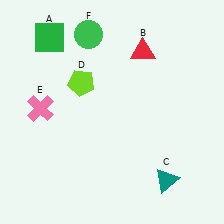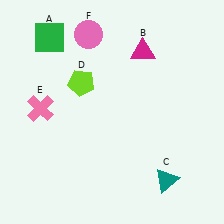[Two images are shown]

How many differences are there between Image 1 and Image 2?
There are 2 differences between the two images.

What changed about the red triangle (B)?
In Image 1, B is red. In Image 2, it changed to magenta.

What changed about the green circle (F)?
In Image 1, F is green. In Image 2, it changed to pink.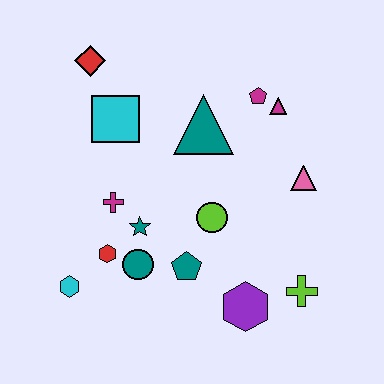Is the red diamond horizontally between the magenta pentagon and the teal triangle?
No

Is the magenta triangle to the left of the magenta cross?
No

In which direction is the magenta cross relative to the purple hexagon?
The magenta cross is to the left of the purple hexagon.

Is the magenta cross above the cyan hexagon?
Yes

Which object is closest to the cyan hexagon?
The red hexagon is closest to the cyan hexagon.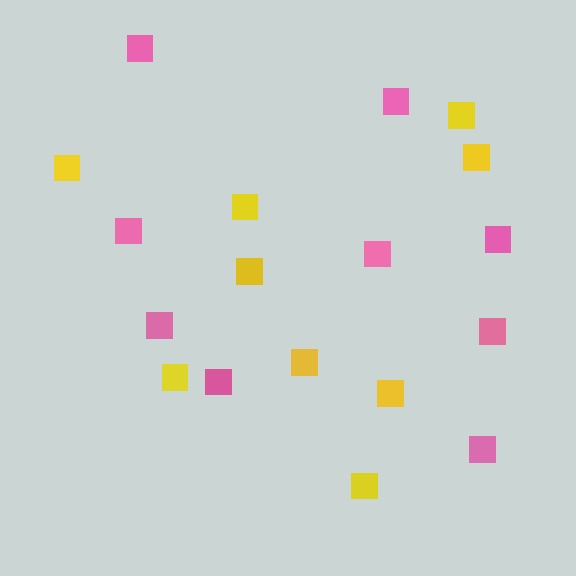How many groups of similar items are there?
There are 2 groups: one group of pink squares (9) and one group of yellow squares (9).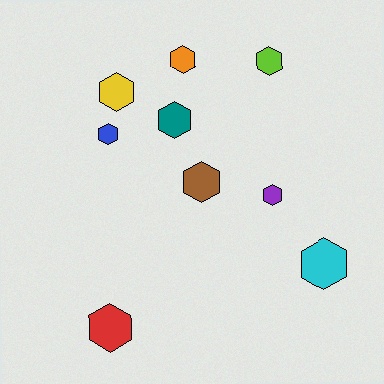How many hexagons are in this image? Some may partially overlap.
There are 9 hexagons.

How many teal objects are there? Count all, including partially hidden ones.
There is 1 teal object.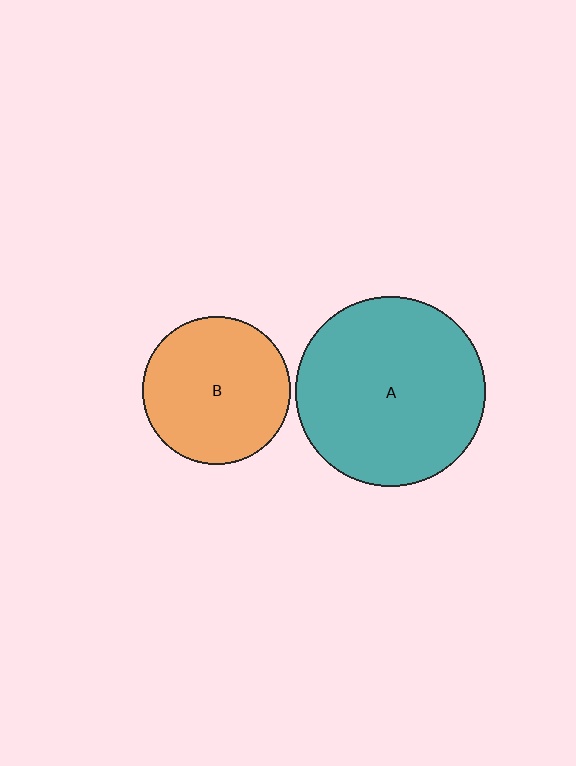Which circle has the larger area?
Circle A (teal).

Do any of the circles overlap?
No, none of the circles overlap.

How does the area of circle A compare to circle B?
Approximately 1.7 times.